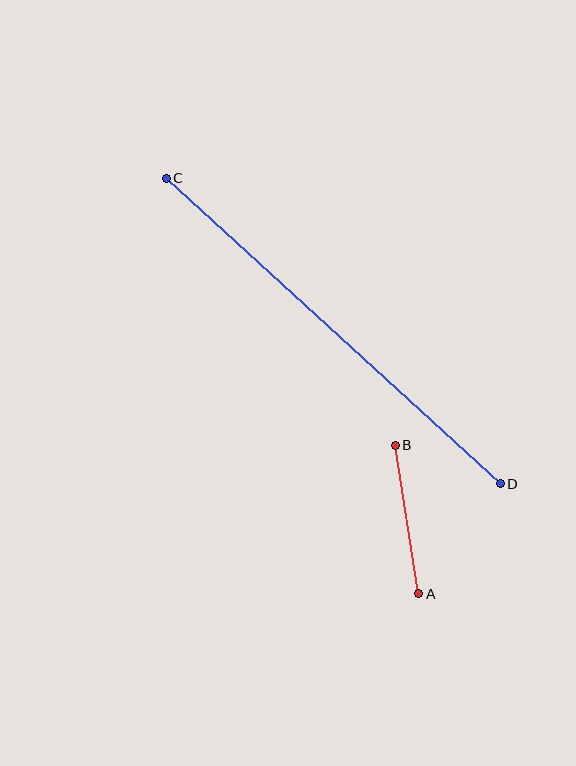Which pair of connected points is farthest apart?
Points C and D are farthest apart.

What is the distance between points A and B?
The distance is approximately 151 pixels.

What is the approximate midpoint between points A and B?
The midpoint is at approximately (407, 520) pixels.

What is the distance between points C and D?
The distance is approximately 453 pixels.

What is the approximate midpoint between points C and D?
The midpoint is at approximately (333, 331) pixels.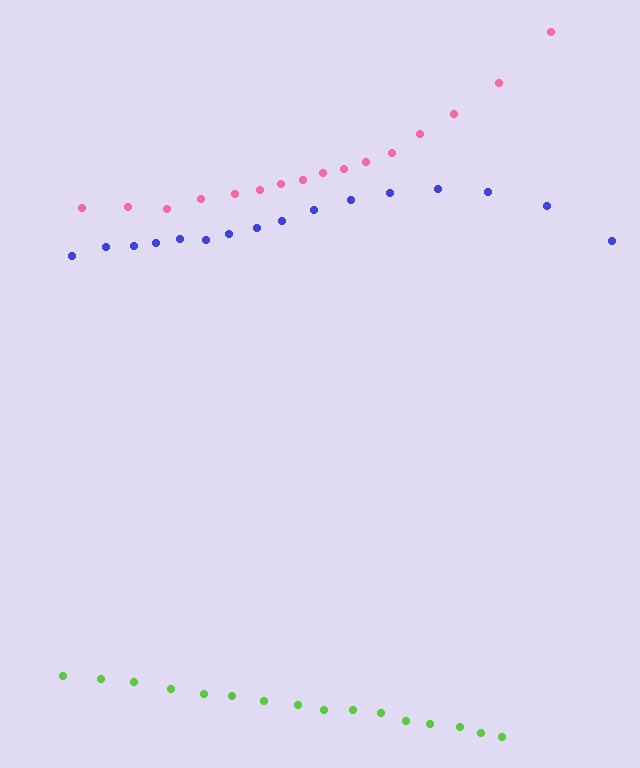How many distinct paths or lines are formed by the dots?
There are 3 distinct paths.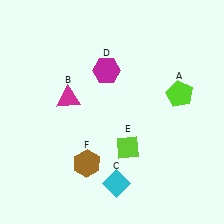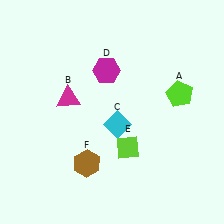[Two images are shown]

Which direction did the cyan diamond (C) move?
The cyan diamond (C) moved up.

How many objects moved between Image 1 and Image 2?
1 object moved between the two images.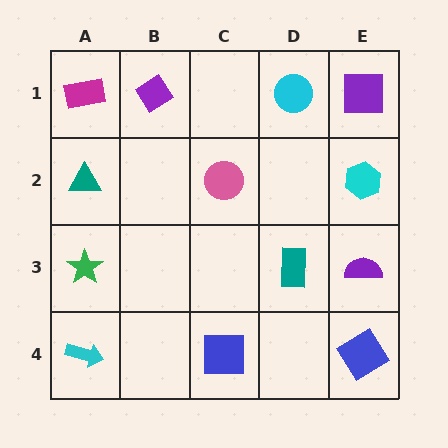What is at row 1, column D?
A cyan circle.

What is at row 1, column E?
A purple square.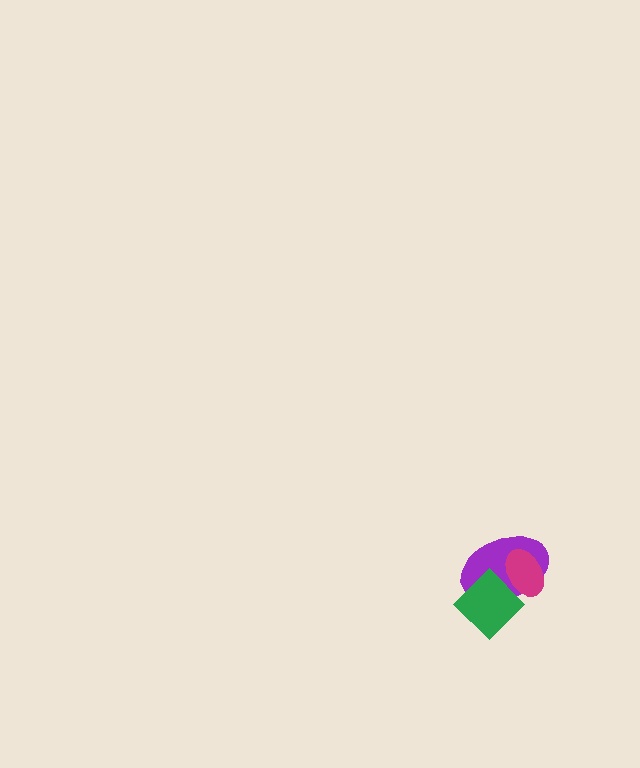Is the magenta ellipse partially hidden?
Yes, it is partially covered by another shape.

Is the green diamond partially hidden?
No, no other shape covers it.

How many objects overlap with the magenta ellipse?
2 objects overlap with the magenta ellipse.